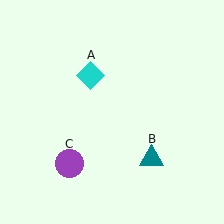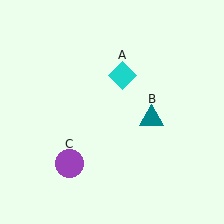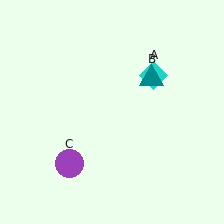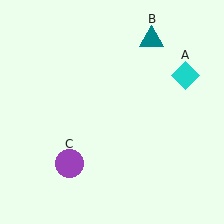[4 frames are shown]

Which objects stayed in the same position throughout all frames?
Purple circle (object C) remained stationary.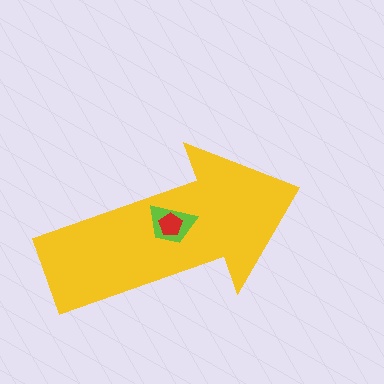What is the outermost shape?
The yellow arrow.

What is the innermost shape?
The red pentagon.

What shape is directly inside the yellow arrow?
The lime trapezoid.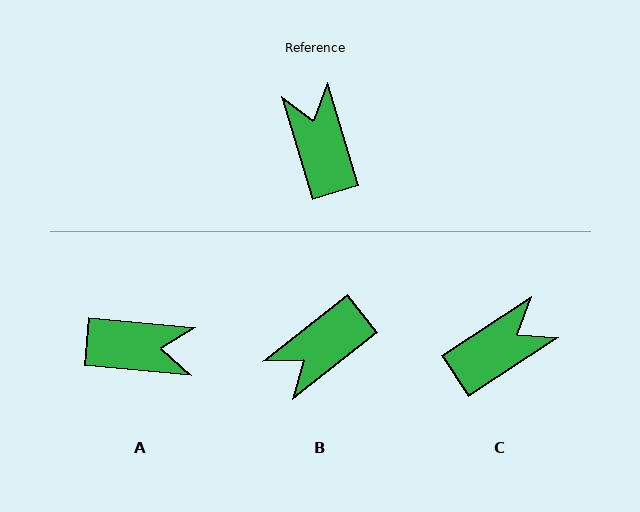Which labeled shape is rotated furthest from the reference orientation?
A, about 112 degrees away.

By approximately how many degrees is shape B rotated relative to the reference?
Approximately 112 degrees counter-clockwise.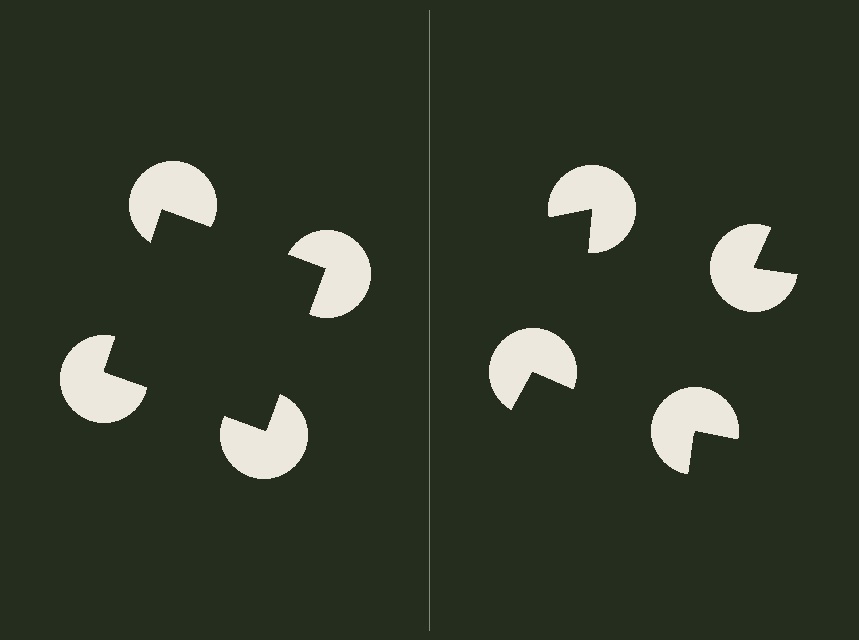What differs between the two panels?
The pac-man discs are positioned identically on both sides; only the wedge orientations differ. On the left they align to a square; on the right they are misaligned.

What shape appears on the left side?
An illusory square.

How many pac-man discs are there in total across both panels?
8 — 4 on each side.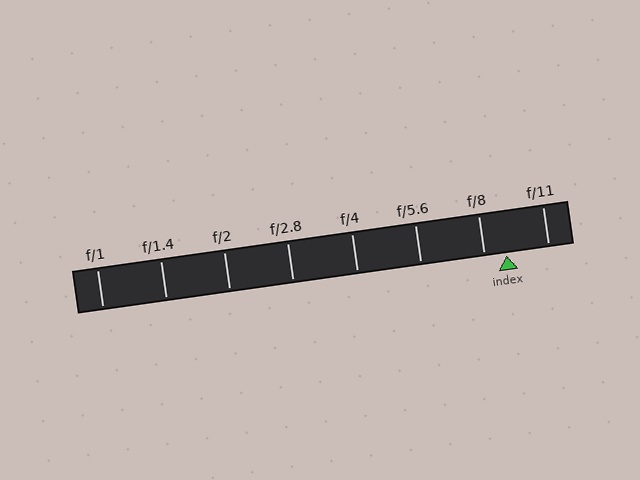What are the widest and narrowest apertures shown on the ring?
The widest aperture shown is f/1 and the narrowest is f/11.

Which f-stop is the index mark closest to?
The index mark is closest to f/8.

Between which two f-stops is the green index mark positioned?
The index mark is between f/8 and f/11.